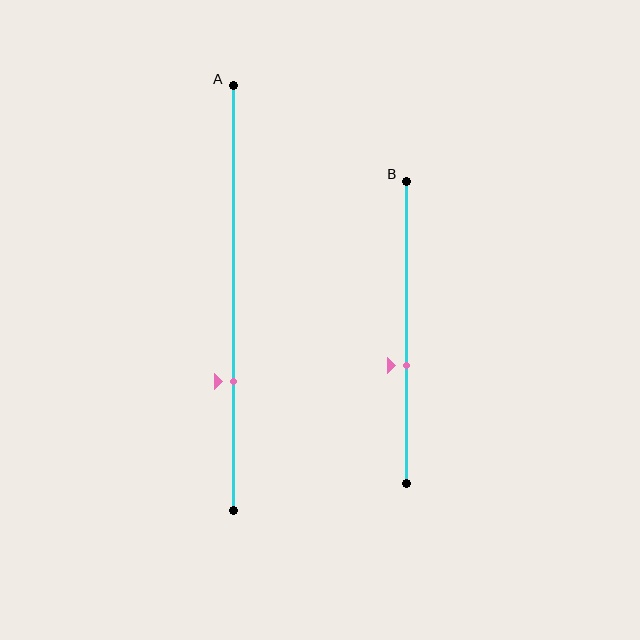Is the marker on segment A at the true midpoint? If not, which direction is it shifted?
No, the marker on segment A is shifted downward by about 20% of the segment length.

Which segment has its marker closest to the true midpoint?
Segment B has its marker closest to the true midpoint.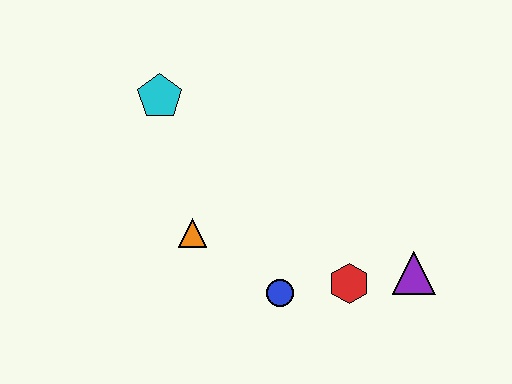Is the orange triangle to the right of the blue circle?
No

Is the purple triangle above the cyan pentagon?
No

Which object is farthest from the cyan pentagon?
The purple triangle is farthest from the cyan pentagon.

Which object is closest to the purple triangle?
The red hexagon is closest to the purple triangle.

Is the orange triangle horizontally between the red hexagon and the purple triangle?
No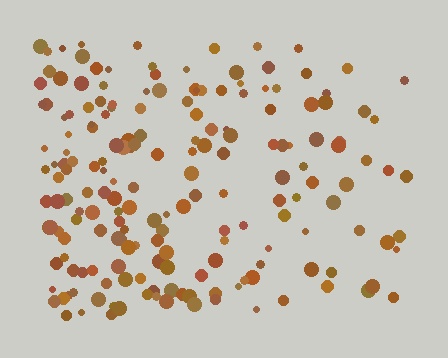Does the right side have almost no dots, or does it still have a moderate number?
Still a moderate number, just noticeably fewer than the left.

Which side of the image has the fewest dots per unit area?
The right.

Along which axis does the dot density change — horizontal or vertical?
Horizontal.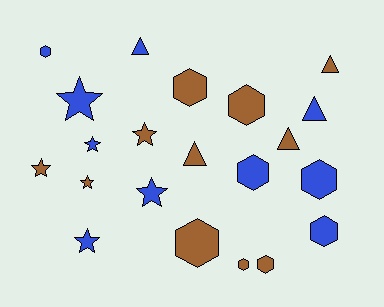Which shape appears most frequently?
Hexagon, with 9 objects.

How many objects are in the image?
There are 21 objects.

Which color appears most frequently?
Brown, with 11 objects.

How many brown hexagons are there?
There are 5 brown hexagons.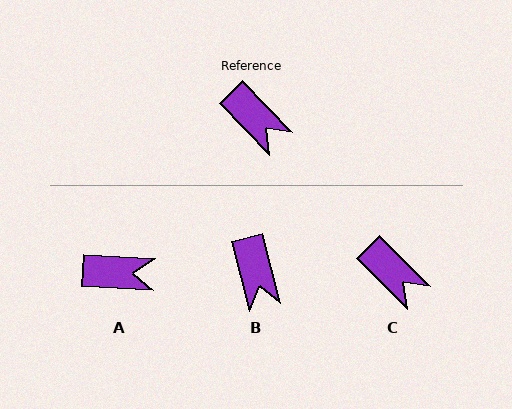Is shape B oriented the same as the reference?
No, it is off by about 30 degrees.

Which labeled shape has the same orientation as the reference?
C.